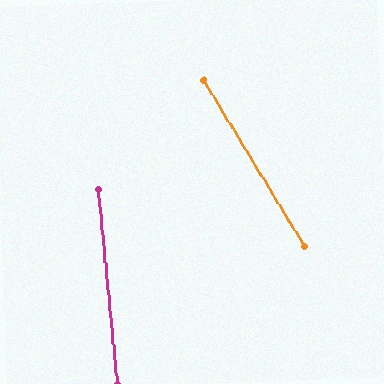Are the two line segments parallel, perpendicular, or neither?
Neither parallel nor perpendicular — they differ by about 25°.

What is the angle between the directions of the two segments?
Approximately 25 degrees.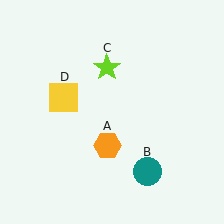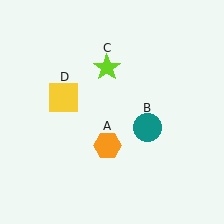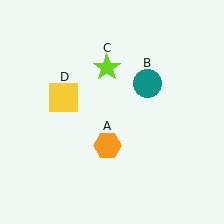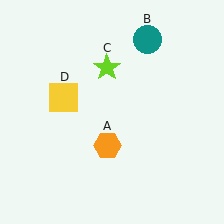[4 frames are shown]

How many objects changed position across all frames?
1 object changed position: teal circle (object B).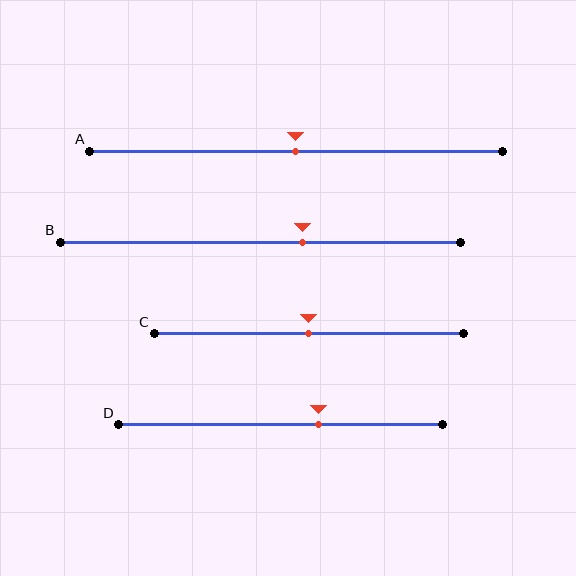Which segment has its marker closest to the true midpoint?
Segment A has its marker closest to the true midpoint.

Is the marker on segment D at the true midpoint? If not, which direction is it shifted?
No, the marker on segment D is shifted to the right by about 12% of the segment length.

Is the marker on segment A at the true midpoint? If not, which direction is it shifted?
Yes, the marker on segment A is at the true midpoint.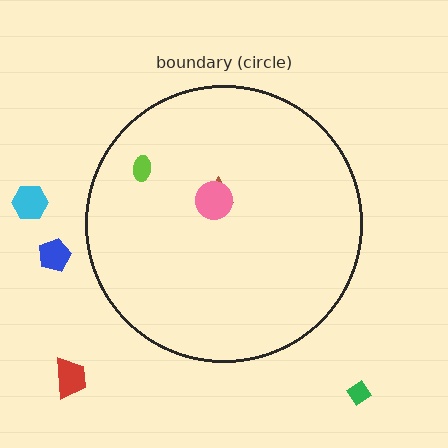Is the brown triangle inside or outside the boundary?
Inside.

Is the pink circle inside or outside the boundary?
Inside.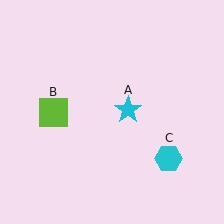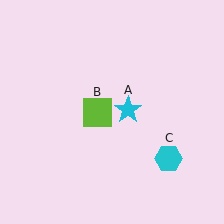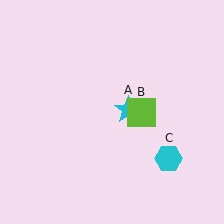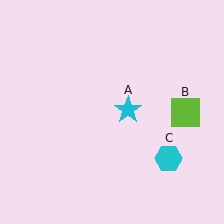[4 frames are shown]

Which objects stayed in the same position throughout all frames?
Cyan star (object A) and cyan hexagon (object C) remained stationary.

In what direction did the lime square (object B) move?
The lime square (object B) moved right.